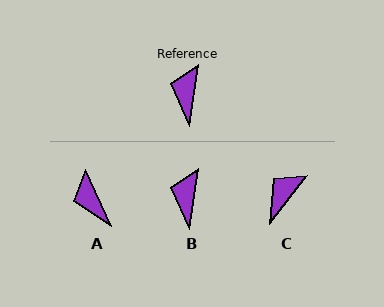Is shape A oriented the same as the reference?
No, it is off by about 33 degrees.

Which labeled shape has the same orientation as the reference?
B.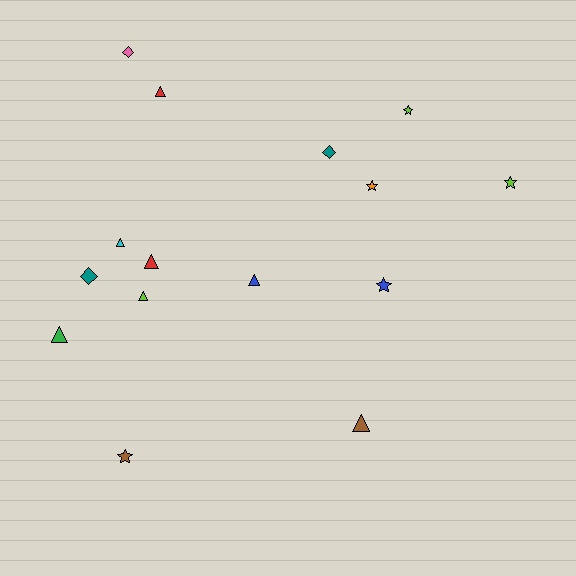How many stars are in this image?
There are 5 stars.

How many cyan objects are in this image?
There is 1 cyan object.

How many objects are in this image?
There are 15 objects.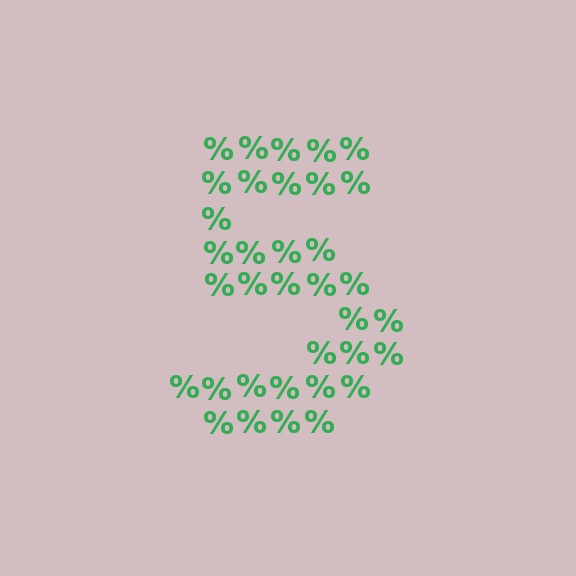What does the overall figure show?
The overall figure shows the digit 5.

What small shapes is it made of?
It is made of small percent signs.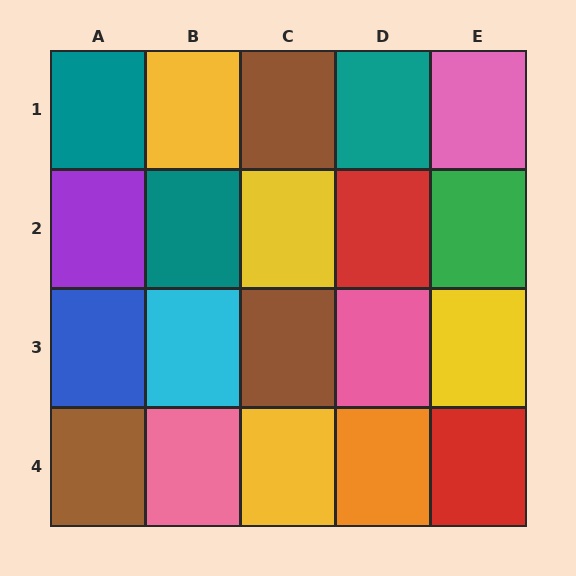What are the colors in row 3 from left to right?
Blue, cyan, brown, pink, yellow.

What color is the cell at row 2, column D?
Red.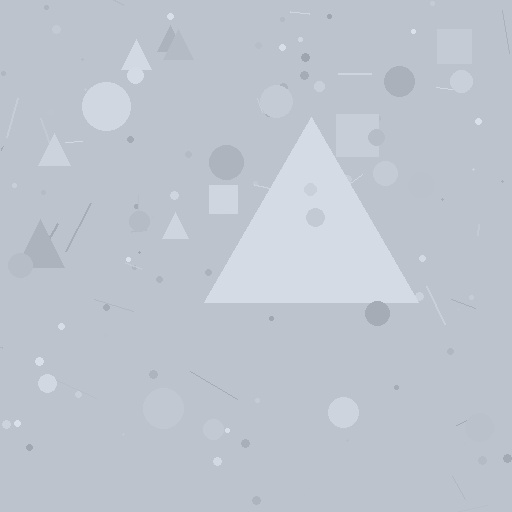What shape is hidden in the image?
A triangle is hidden in the image.